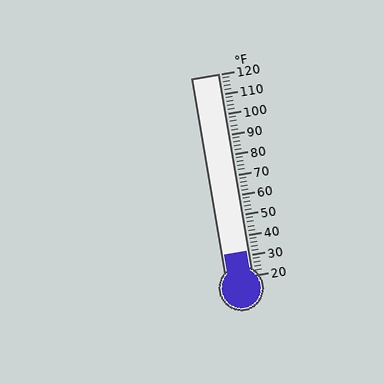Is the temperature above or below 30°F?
The temperature is above 30°F.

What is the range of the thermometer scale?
The thermometer scale ranges from 20°F to 120°F.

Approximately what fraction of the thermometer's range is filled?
The thermometer is filled to approximately 10% of its range.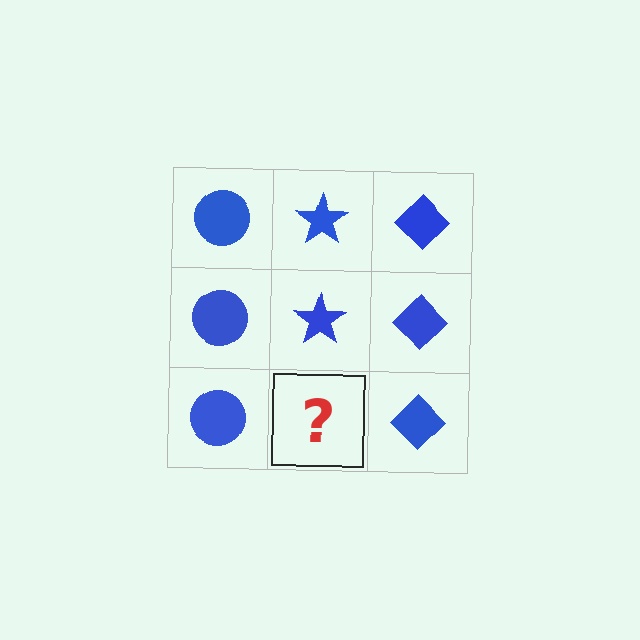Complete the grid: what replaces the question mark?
The question mark should be replaced with a blue star.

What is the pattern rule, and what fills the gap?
The rule is that each column has a consistent shape. The gap should be filled with a blue star.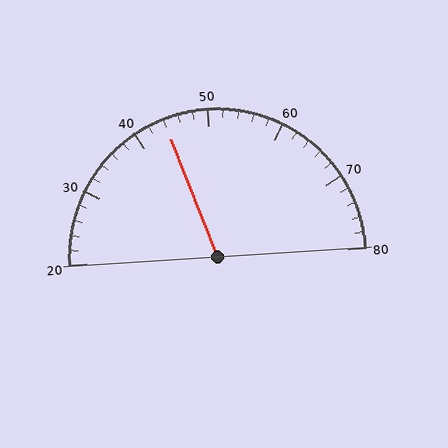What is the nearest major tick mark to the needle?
The nearest major tick mark is 40.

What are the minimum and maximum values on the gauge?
The gauge ranges from 20 to 80.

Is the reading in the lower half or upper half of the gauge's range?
The reading is in the lower half of the range (20 to 80).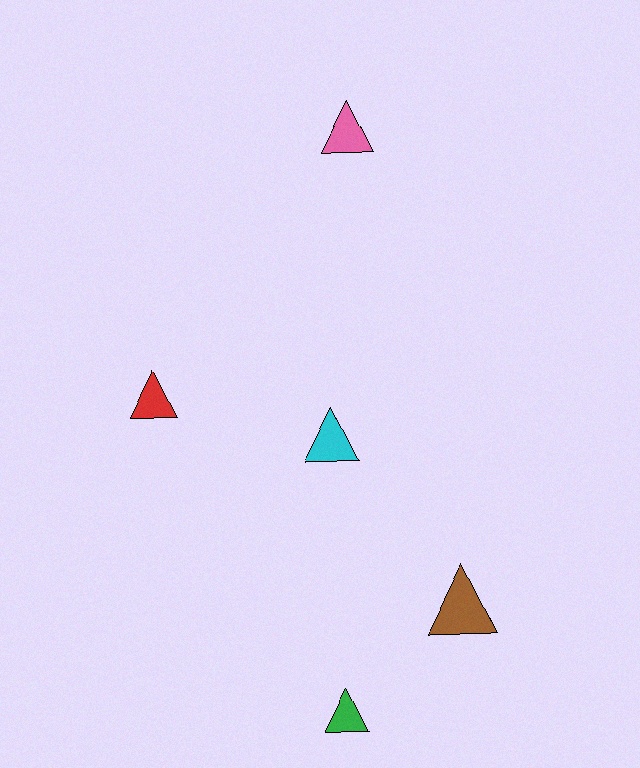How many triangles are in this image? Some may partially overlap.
There are 5 triangles.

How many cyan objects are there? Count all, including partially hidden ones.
There is 1 cyan object.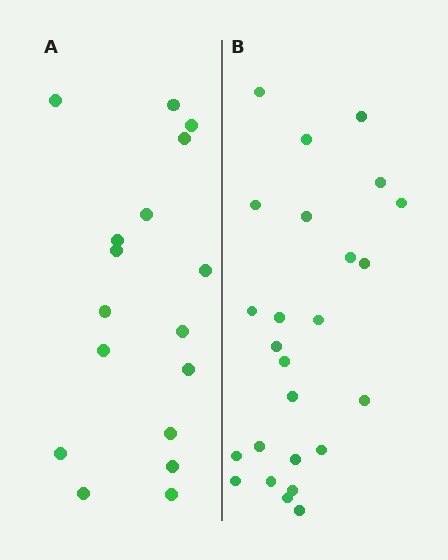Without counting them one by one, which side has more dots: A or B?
Region B (the right region) has more dots.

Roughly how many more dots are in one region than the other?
Region B has roughly 8 or so more dots than region A.